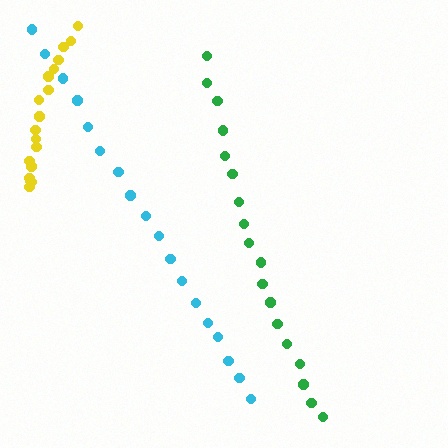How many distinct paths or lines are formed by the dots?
There are 3 distinct paths.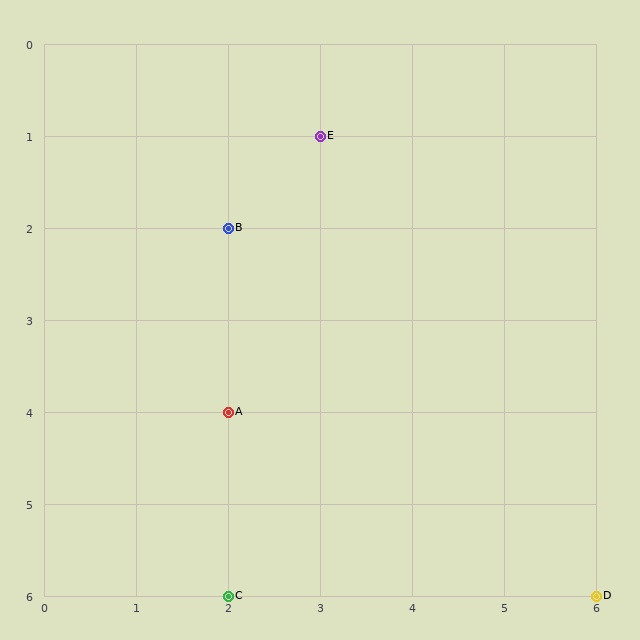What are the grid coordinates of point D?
Point D is at grid coordinates (6, 6).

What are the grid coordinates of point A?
Point A is at grid coordinates (2, 4).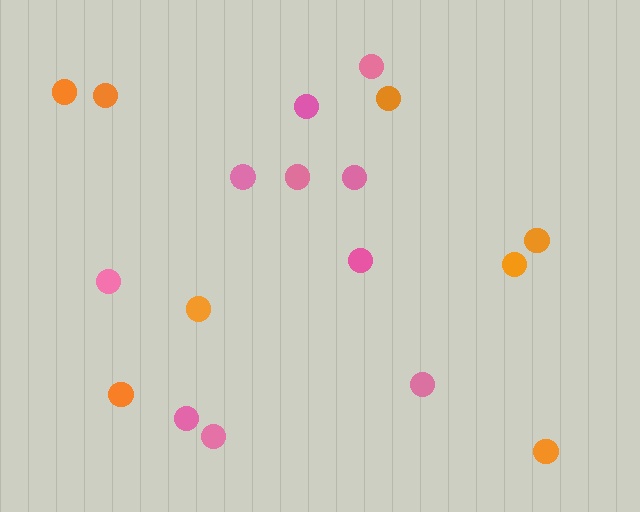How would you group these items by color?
There are 2 groups: one group of pink circles (10) and one group of orange circles (8).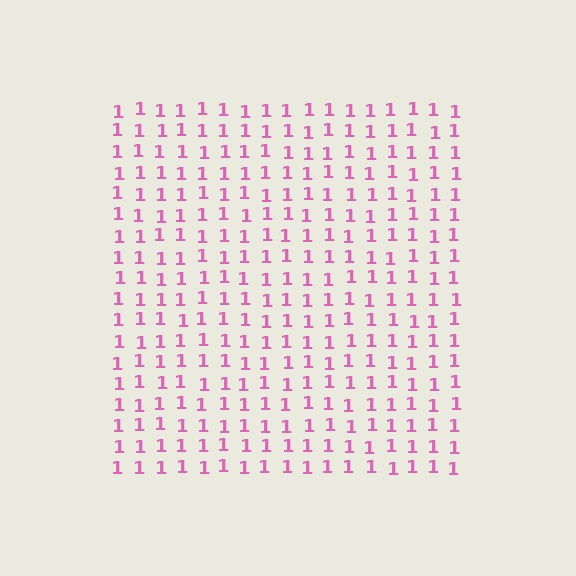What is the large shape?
The large shape is a square.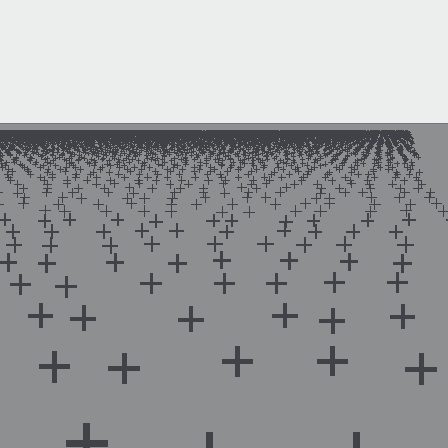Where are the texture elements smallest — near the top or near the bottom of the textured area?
Near the top.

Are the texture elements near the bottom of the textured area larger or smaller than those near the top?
Larger. Near the bottom, elements are closer to the viewer and appear at a bigger on-screen size.